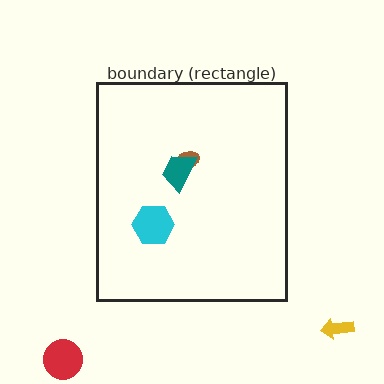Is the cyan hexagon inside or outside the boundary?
Inside.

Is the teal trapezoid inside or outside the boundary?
Inside.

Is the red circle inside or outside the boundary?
Outside.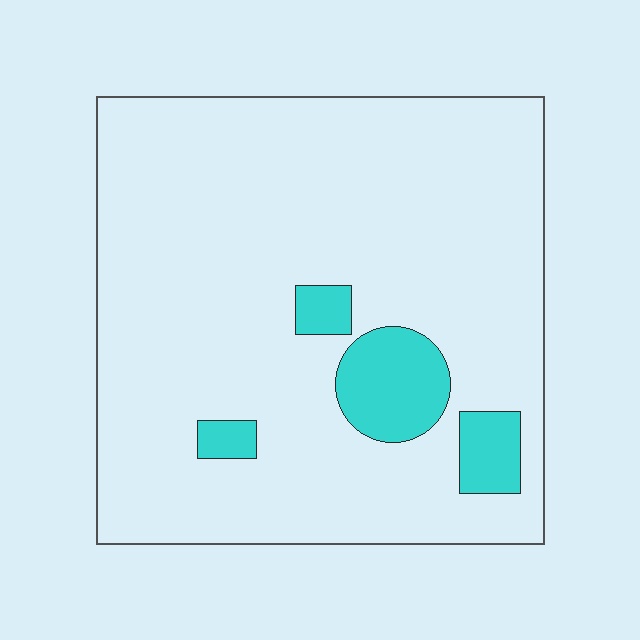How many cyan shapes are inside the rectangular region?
4.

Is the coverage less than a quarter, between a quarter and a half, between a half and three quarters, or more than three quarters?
Less than a quarter.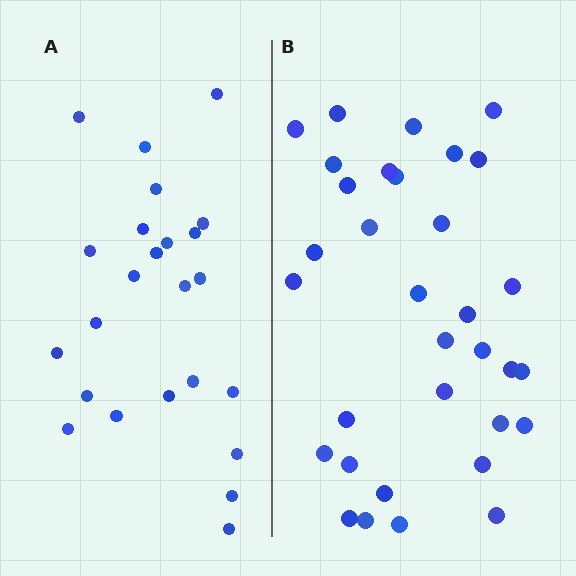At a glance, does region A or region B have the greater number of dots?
Region B (the right region) has more dots.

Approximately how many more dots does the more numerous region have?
Region B has roughly 8 or so more dots than region A.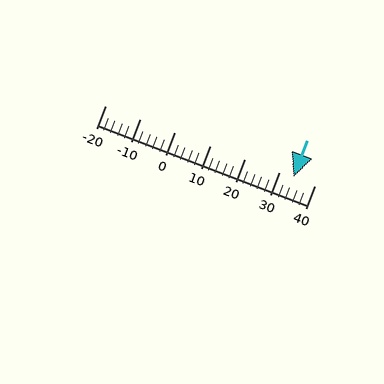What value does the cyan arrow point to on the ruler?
The cyan arrow points to approximately 34.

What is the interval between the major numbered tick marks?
The major tick marks are spaced 10 units apart.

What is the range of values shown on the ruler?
The ruler shows values from -20 to 40.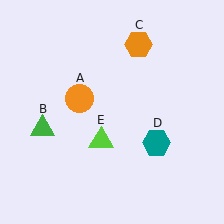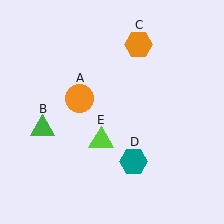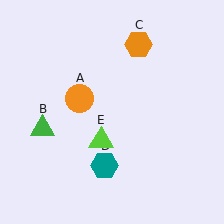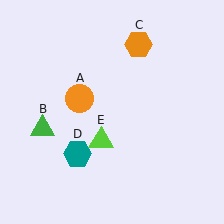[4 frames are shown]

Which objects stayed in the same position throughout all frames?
Orange circle (object A) and green triangle (object B) and orange hexagon (object C) and lime triangle (object E) remained stationary.